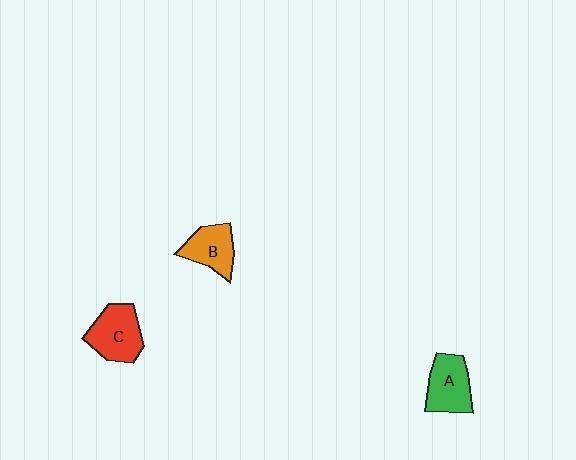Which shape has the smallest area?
Shape B (orange).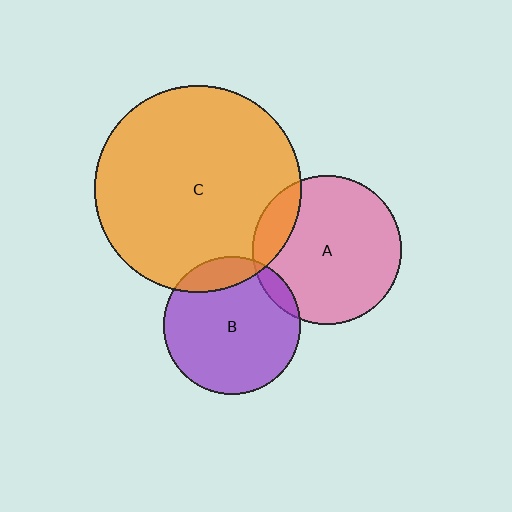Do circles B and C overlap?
Yes.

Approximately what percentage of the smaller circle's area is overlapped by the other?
Approximately 15%.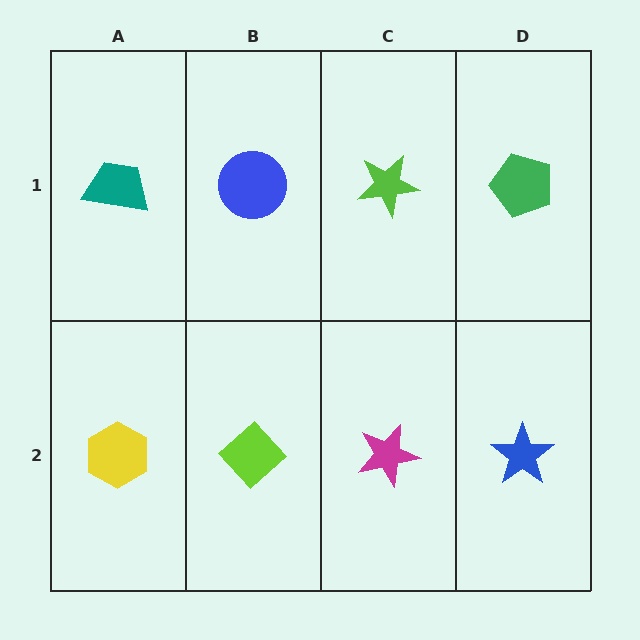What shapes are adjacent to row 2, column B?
A blue circle (row 1, column B), a yellow hexagon (row 2, column A), a magenta star (row 2, column C).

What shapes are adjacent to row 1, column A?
A yellow hexagon (row 2, column A), a blue circle (row 1, column B).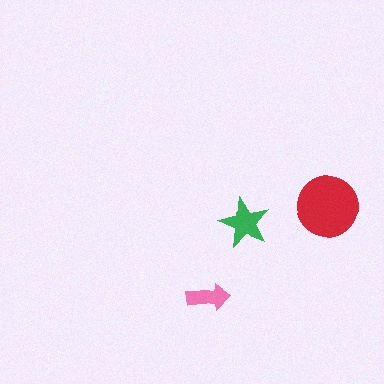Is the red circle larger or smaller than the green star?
Larger.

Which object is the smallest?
The pink arrow.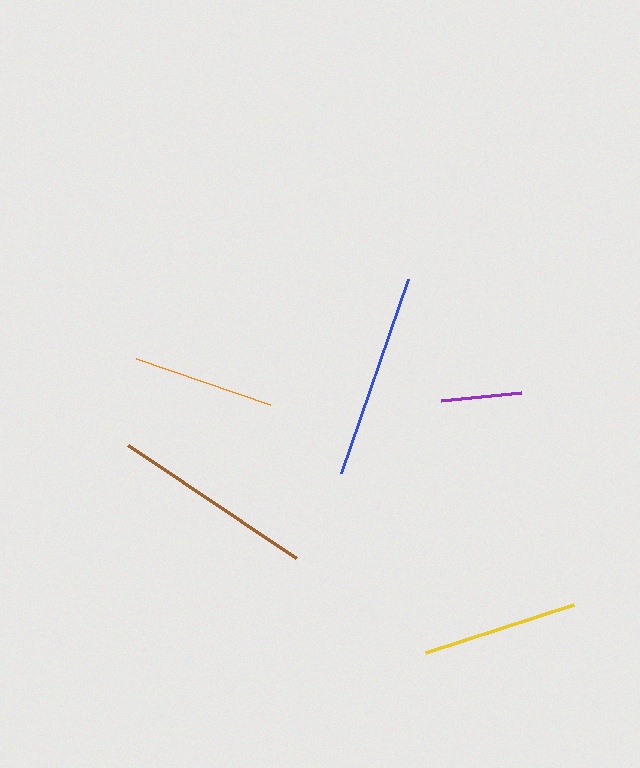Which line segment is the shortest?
The purple line is the shortest at approximately 80 pixels.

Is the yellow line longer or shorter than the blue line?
The blue line is longer than the yellow line.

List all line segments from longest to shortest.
From longest to shortest: blue, brown, yellow, orange, purple.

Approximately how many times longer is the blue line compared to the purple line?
The blue line is approximately 2.6 times the length of the purple line.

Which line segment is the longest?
The blue line is the longest at approximately 206 pixels.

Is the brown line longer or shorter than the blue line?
The blue line is longer than the brown line.